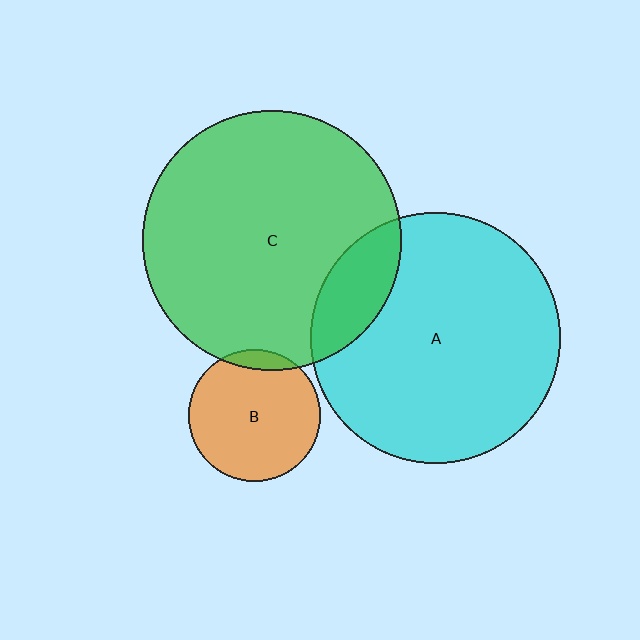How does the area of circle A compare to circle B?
Approximately 3.6 times.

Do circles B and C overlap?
Yes.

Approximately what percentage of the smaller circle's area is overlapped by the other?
Approximately 10%.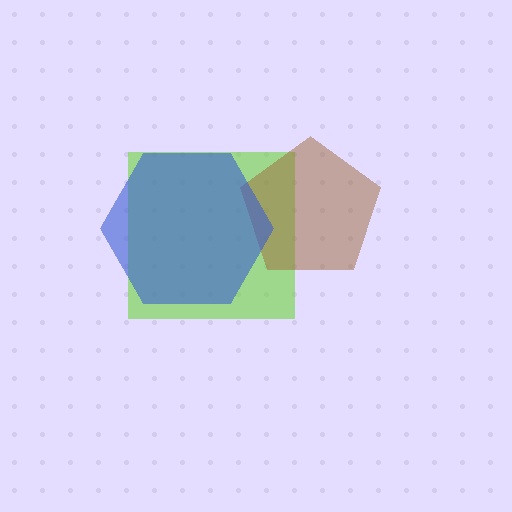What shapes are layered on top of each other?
The layered shapes are: a lime square, a brown pentagon, a blue hexagon.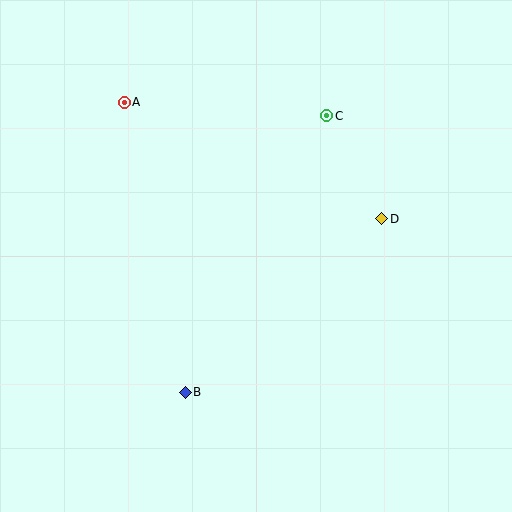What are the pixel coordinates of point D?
Point D is at (382, 219).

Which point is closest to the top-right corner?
Point C is closest to the top-right corner.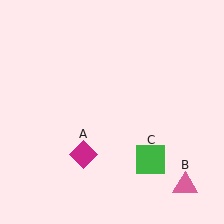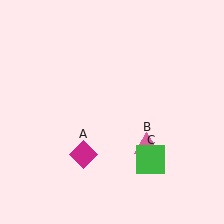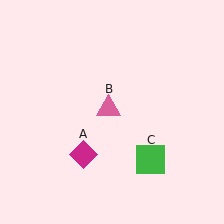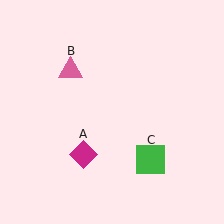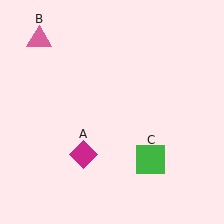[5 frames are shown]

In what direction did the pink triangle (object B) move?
The pink triangle (object B) moved up and to the left.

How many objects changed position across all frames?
1 object changed position: pink triangle (object B).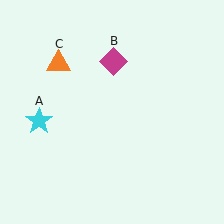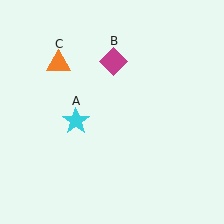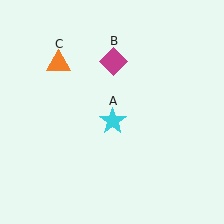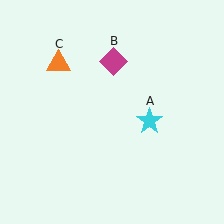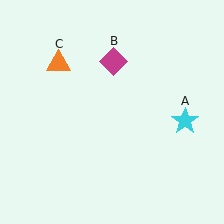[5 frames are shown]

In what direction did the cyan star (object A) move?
The cyan star (object A) moved right.